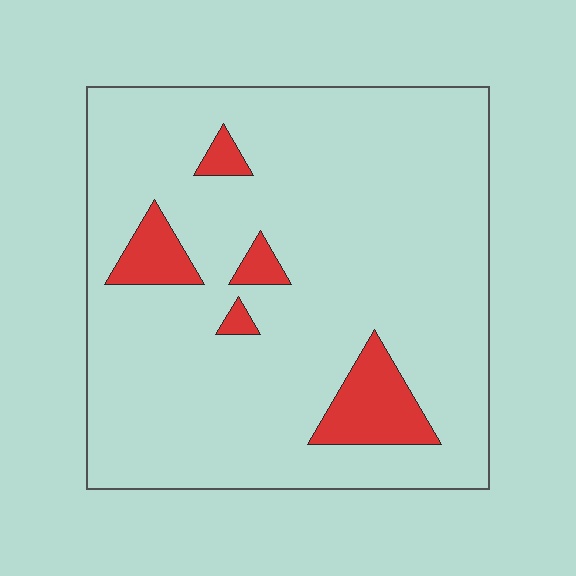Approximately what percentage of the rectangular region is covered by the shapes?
Approximately 10%.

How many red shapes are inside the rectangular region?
5.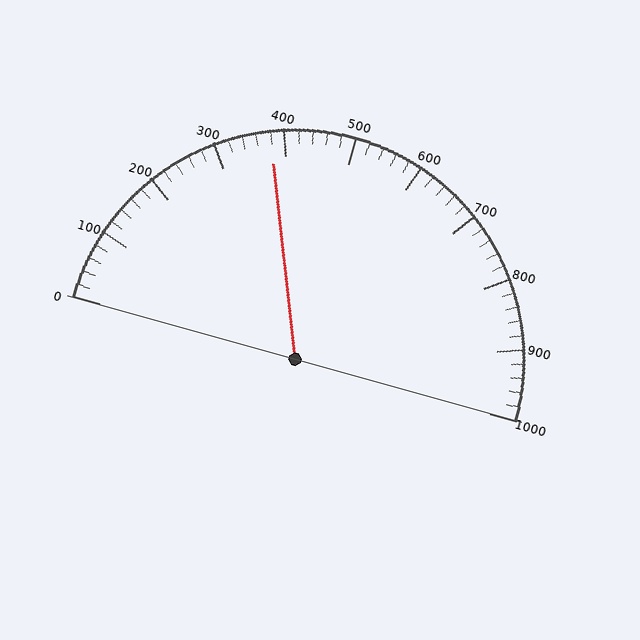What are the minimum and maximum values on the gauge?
The gauge ranges from 0 to 1000.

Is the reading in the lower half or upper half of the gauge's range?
The reading is in the lower half of the range (0 to 1000).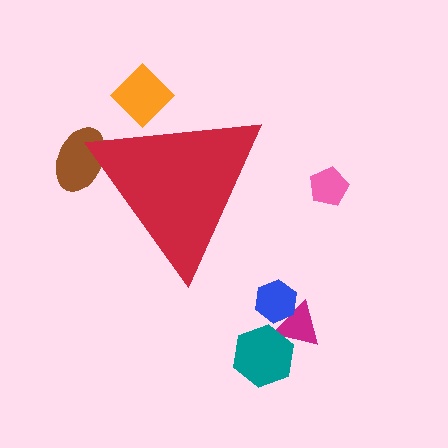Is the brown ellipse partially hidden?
Yes, the brown ellipse is partially hidden behind the red triangle.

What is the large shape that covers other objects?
A red triangle.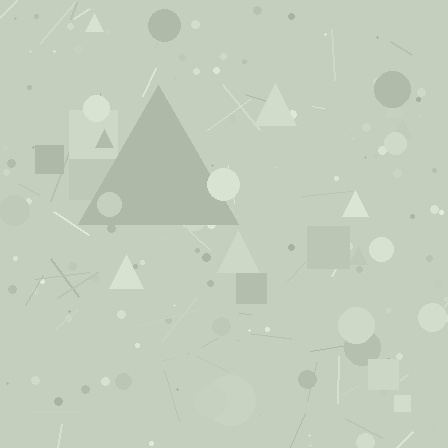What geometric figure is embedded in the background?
A triangle is embedded in the background.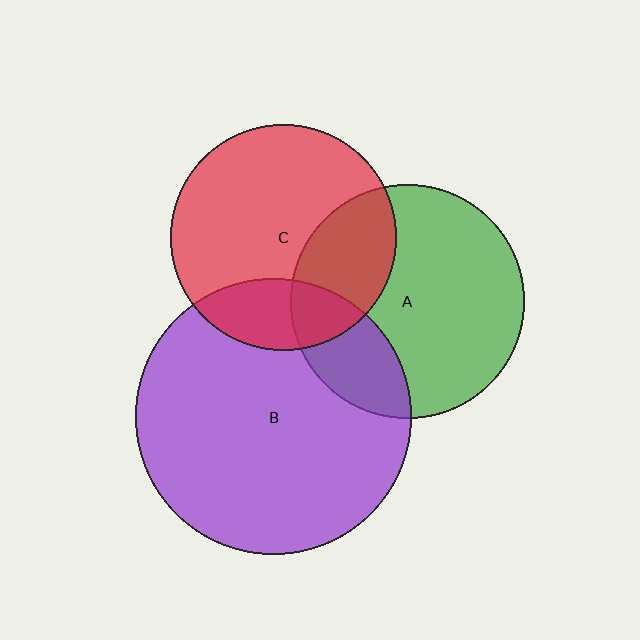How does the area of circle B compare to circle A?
Approximately 1.4 times.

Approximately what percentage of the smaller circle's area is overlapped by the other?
Approximately 30%.